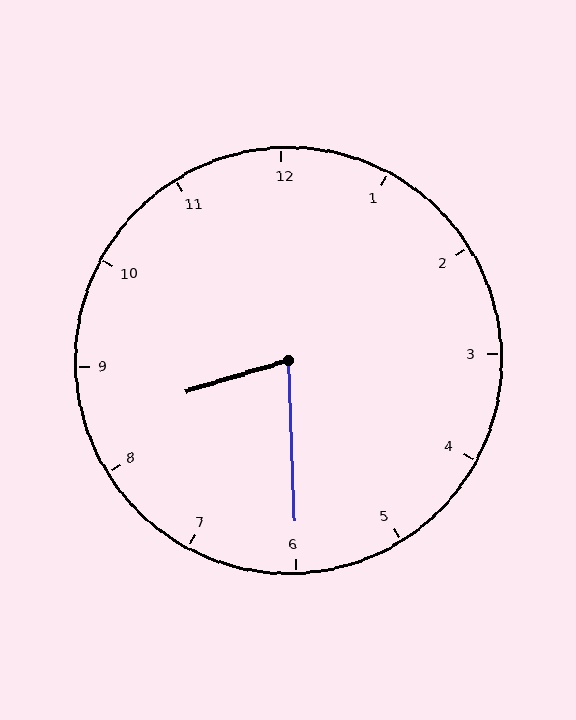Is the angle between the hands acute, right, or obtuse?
It is acute.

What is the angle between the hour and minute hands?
Approximately 75 degrees.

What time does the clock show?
8:30.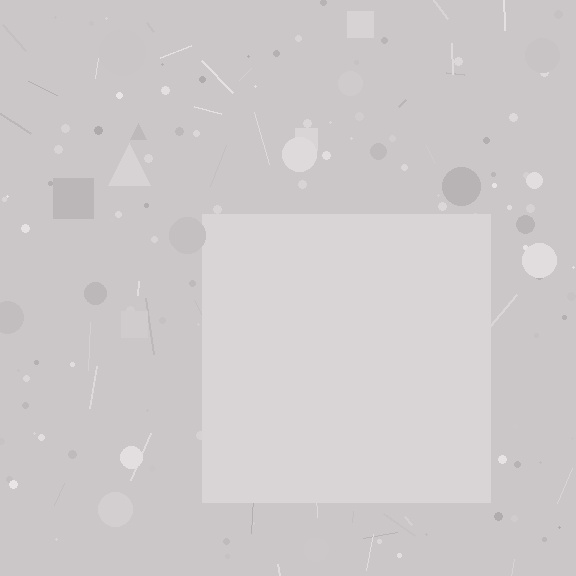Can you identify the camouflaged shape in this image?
The camouflaged shape is a square.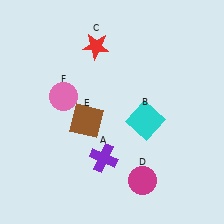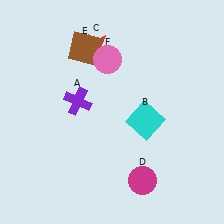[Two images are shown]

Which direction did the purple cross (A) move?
The purple cross (A) moved up.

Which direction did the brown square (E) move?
The brown square (E) moved up.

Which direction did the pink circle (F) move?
The pink circle (F) moved right.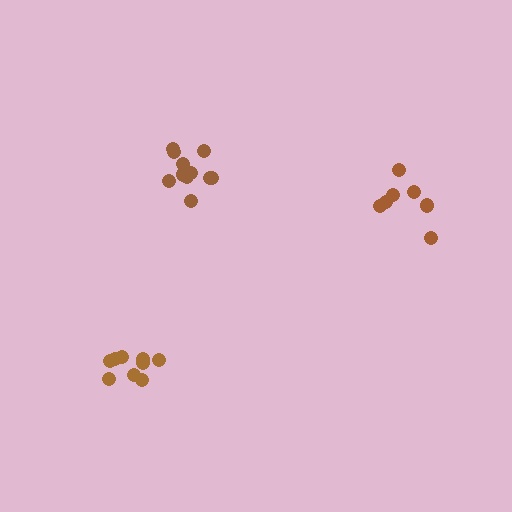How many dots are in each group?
Group 1: 7 dots, Group 2: 9 dots, Group 3: 11 dots (27 total).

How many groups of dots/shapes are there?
There are 3 groups.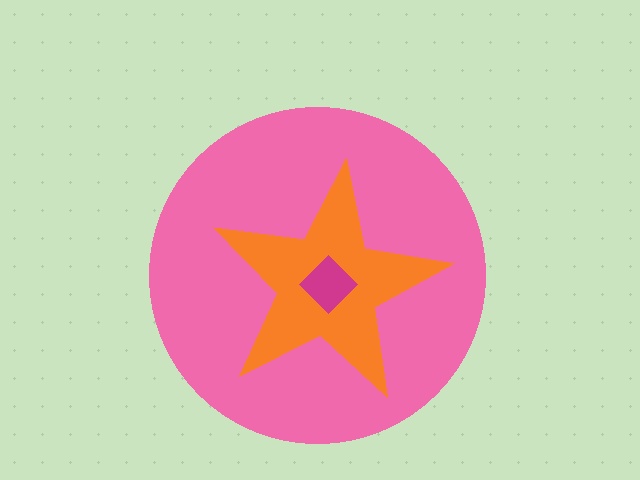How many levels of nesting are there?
3.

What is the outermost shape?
The pink circle.